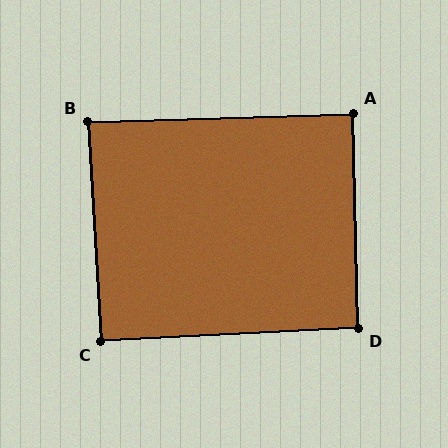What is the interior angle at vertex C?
Approximately 91 degrees (approximately right).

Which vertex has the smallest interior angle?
B, at approximately 89 degrees.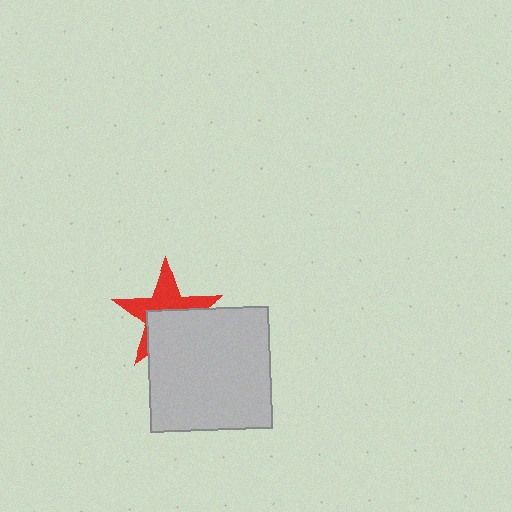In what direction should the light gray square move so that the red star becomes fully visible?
The light gray square should move down. That is the shortest direction to clear the overlap and leave the red star fully visible.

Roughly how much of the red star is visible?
About half of it is visible (roughly 51%).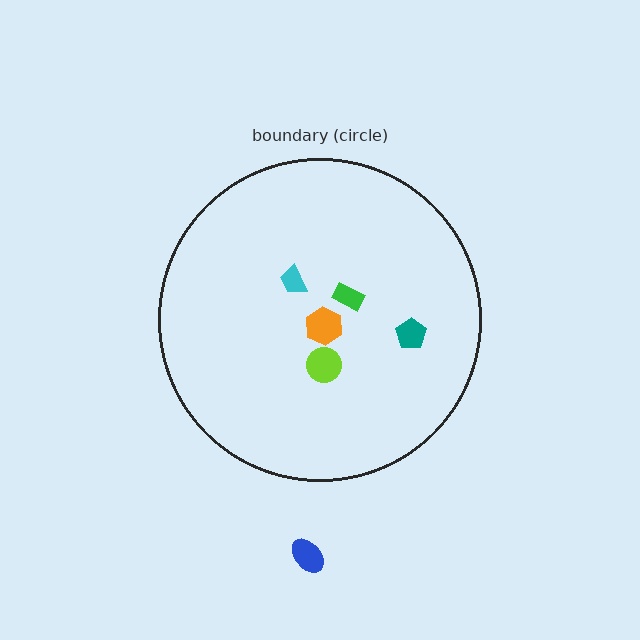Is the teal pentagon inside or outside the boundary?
Inside.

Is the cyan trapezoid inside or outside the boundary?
Inside.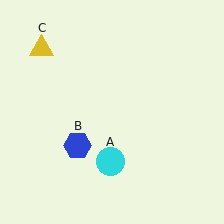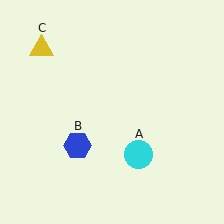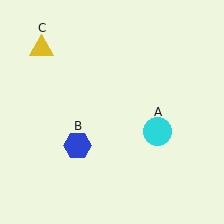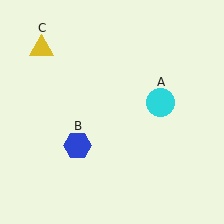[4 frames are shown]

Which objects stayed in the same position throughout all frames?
Blue hexagon (object B) and yellow triangle (object C) remained stationary.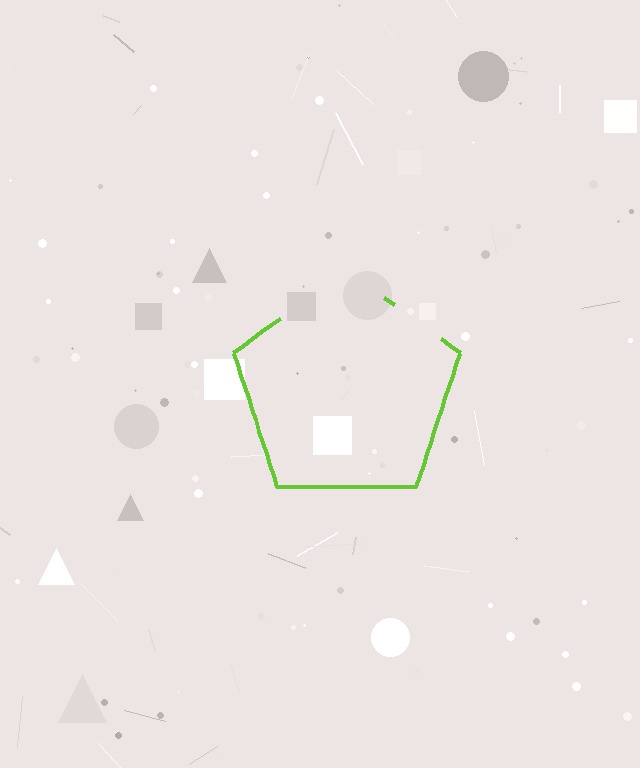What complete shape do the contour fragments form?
The contour fragments form a pentagon.